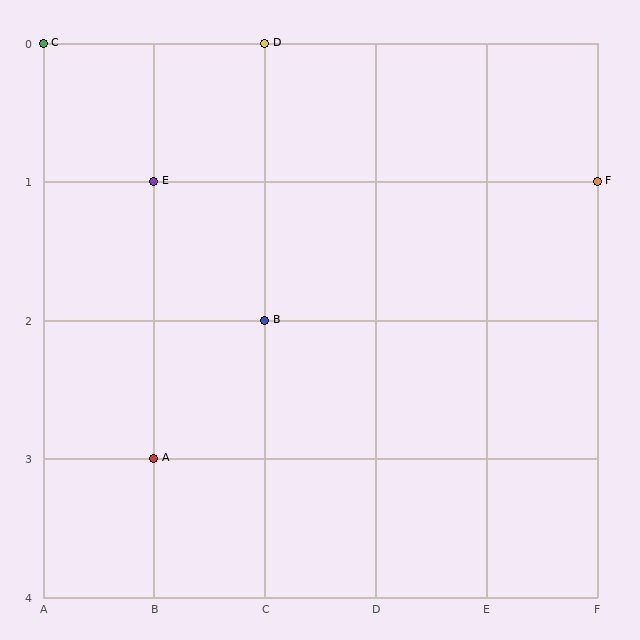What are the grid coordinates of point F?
Point F is at grid coordinates (F, 1).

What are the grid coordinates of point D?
Point D is at grid coordinates (C, 0).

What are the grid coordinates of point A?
Point A is at grid coordinates (B, 3).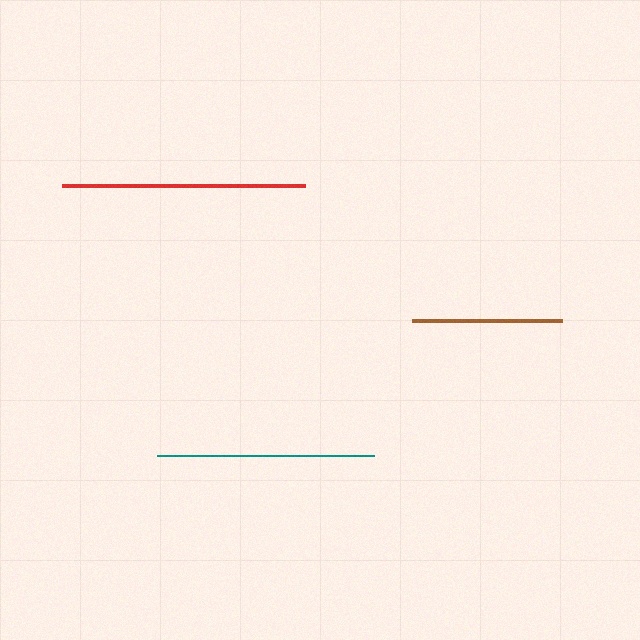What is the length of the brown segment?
The brown segment is approximately 150 pixels long.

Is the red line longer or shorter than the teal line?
The red line is longer than the teal line.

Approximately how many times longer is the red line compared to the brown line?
The red line is approximately 1.6 times the length of the brown line.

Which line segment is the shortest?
The brown line is the shortest at approximately 150 pixels.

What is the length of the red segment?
The red segment is approximately 243 pixels long.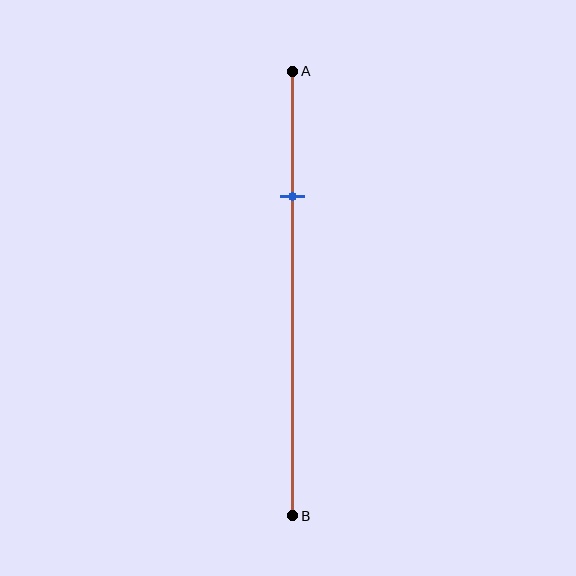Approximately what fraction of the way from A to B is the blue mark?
The blue mark is approximately 30% of the way from A to B.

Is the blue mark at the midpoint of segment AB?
No, the mark is at about 30% from A, not at the 50% midpoint.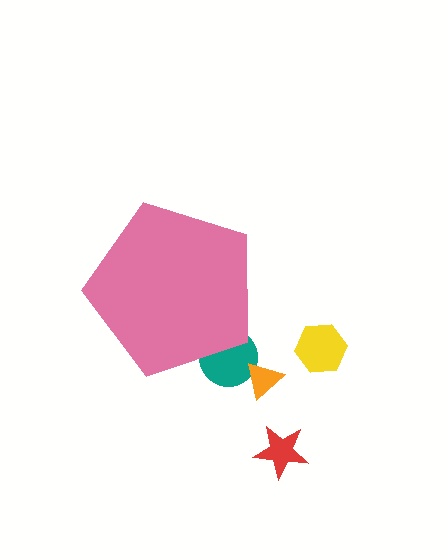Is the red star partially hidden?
No, the red star is fully visible.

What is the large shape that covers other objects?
A pink pentagon.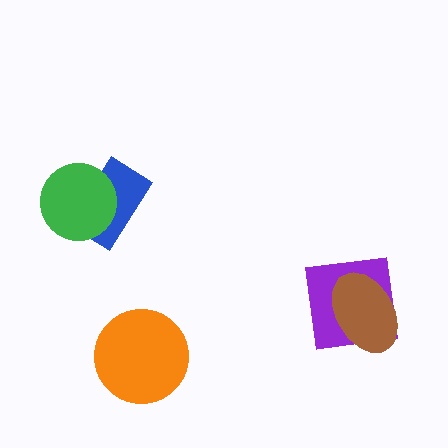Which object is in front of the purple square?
The brown ellipse is in front of the purple square.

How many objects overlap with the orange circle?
0 objects overlap with the orange circle.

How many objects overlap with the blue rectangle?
1 object overlaps with the blue rectangle.